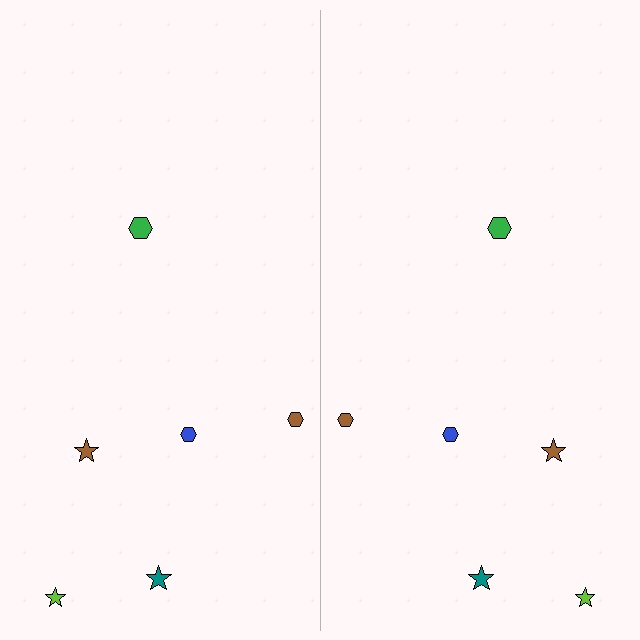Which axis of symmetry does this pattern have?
The pattern has a vertical axis of symmetry running through the center of the image.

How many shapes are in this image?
There are 12 shapes in this image.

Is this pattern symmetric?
Yes, this pattern has bilateral (reflection) symmetry.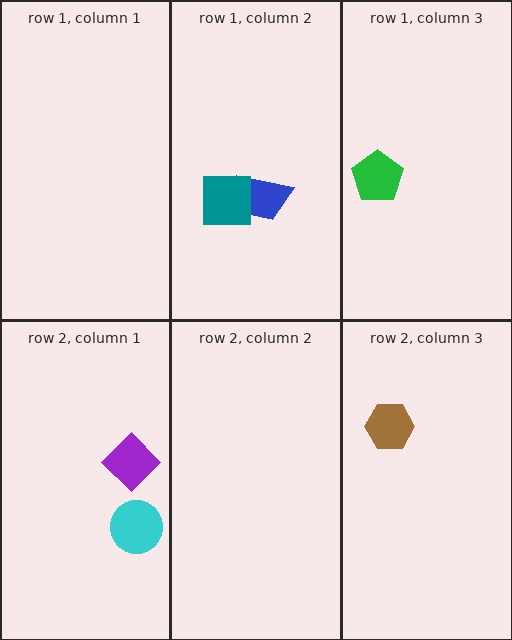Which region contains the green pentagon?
The row 1, column 3 region.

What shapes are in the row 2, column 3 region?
The brown hexagon.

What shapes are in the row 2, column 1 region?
The cyan circle, the purple diamond.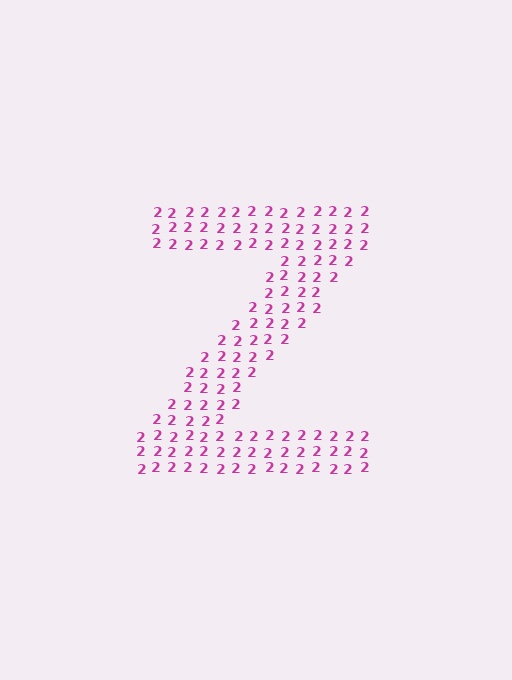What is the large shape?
The large shape is the letter Z.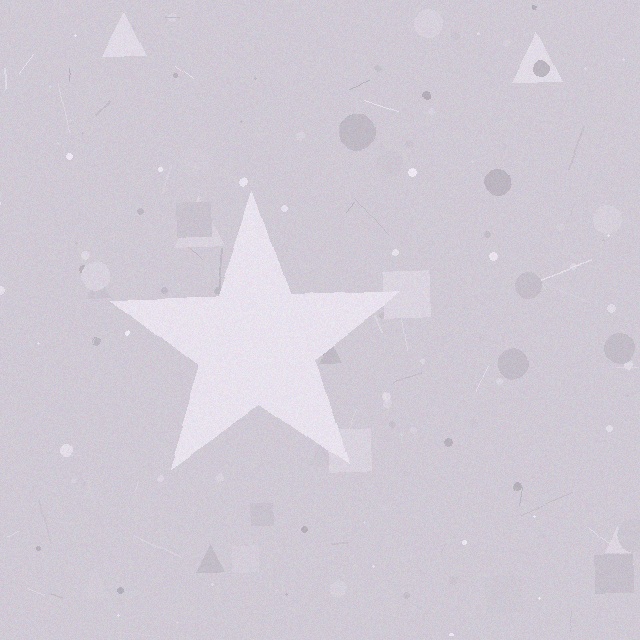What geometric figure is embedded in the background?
A star is embedded in the background.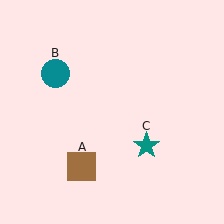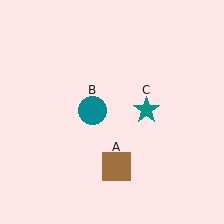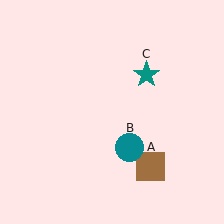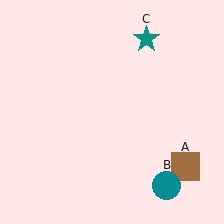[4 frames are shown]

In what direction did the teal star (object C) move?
The teal star (object C) moved up.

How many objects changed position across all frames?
3 objects changed position: brown square (object A), teal circle (object B), teal star (object C).